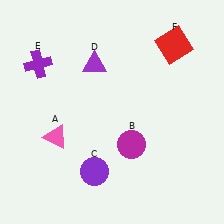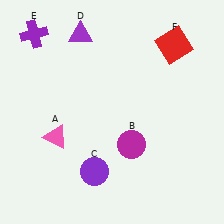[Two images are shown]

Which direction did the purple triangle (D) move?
The purple triangle (D) moved up.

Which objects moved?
The objects that moved are: the purple triangle (D), the purple cross (E).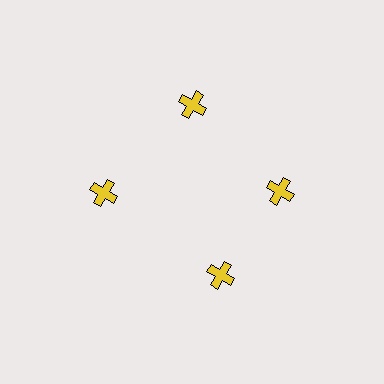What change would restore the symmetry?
The symmetry would be restored by rotating it back into even spacing with its neighbors so that all 4 crosses sit at equal angles and equal distance from the center.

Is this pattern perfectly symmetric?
No. The 4 yellow crosses are arranged in a ring, but one element near the 6 o'clock position is rotated out of alignment along the ring, breaking the 4-fold rotational symmetry.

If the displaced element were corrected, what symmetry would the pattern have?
It would have 4-fold rotational symmetry — the pattern would map onto itself every 90 degrees.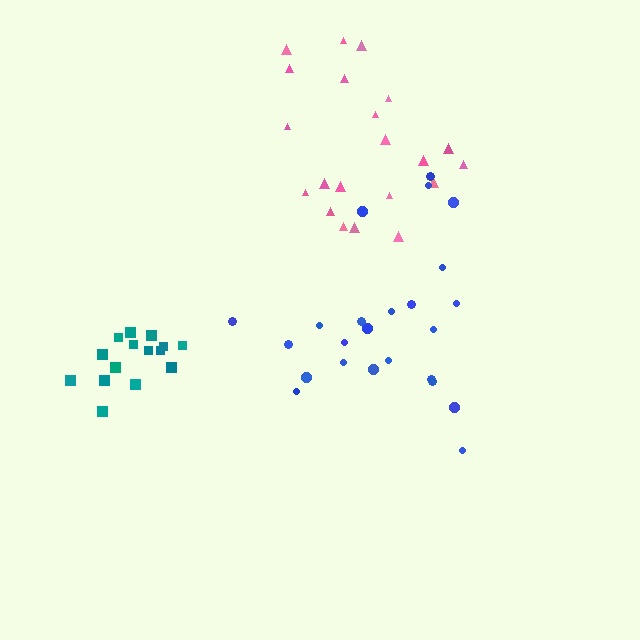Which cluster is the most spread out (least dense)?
Blue.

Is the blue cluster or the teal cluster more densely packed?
Teal.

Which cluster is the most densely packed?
Teal.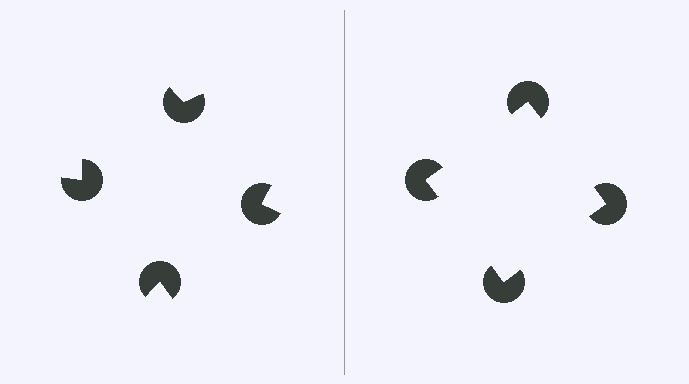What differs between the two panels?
The pac-man discs are positioned identically on both sides; only the wedge orientations differ. On the right they align to a square; on the left they are misaligned.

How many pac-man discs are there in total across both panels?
8 — 4 on each side.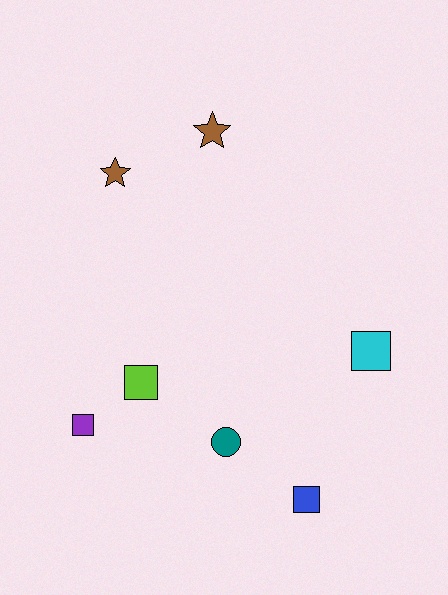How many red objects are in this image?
There are no red objects.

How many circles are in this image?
There is 1 circle.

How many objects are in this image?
There are 7 objects.